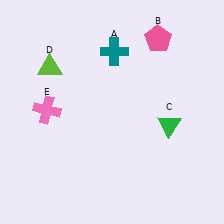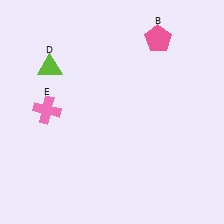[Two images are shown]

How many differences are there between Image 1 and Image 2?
There are 2 differences between the two images.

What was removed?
The teal cross (A), the green triangle (C) were removed in Image 2.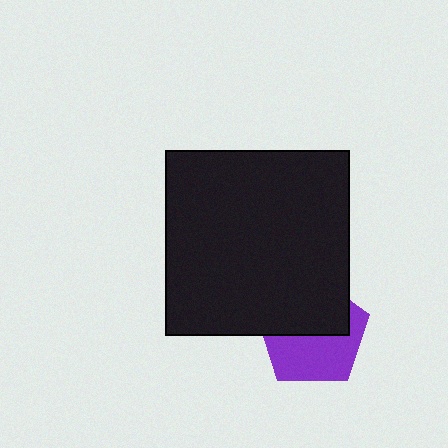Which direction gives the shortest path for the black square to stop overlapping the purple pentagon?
Moving up gives the shortest separation.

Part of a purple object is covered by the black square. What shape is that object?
It is a pentagon.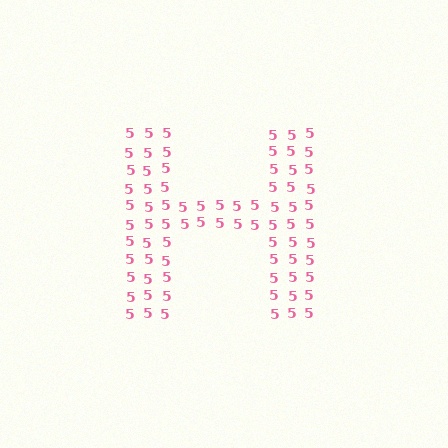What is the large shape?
The large shape is the letter H.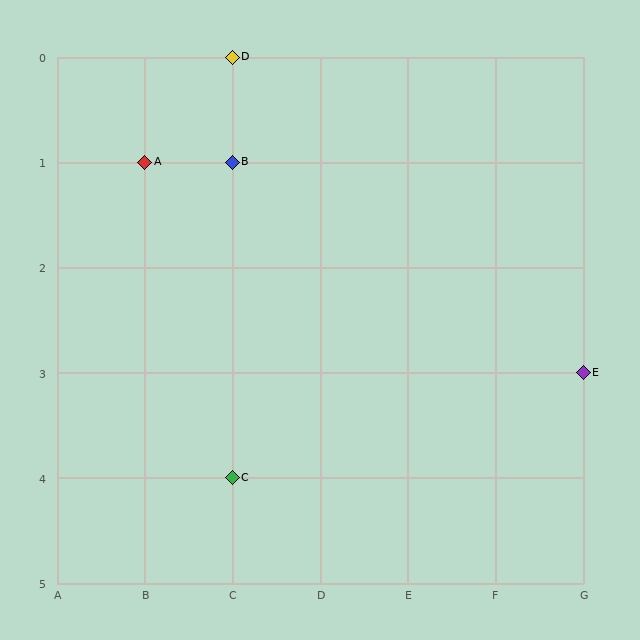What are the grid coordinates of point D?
Point D is at grid coordinates (C, 0).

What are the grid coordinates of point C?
Point C is at grid coordinates (C, 4).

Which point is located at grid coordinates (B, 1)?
Point A is at (B, 1).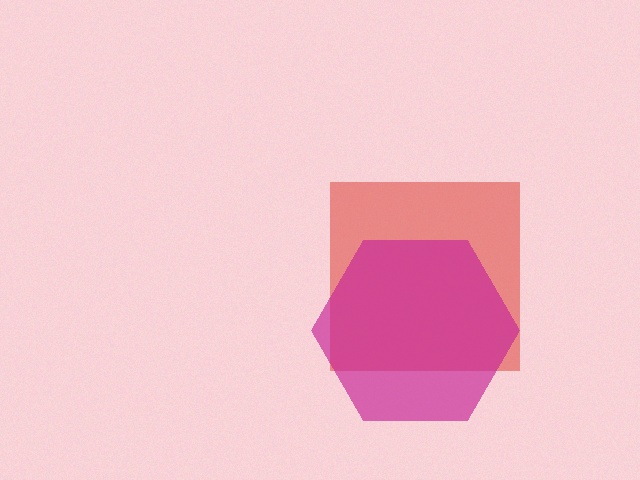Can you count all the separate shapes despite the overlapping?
Yes, there are 2 separate shapes.